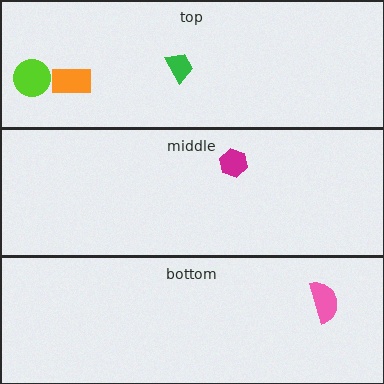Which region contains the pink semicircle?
The bottom region.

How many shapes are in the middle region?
1.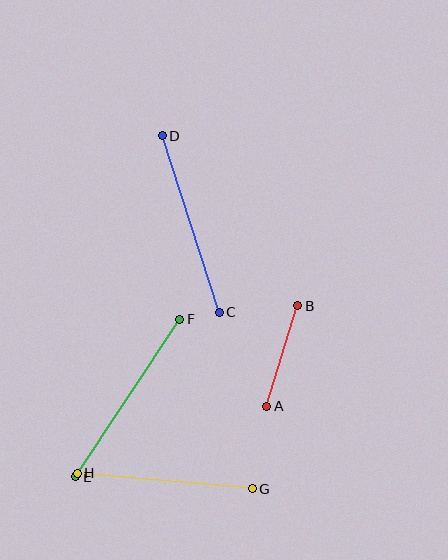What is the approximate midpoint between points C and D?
The midpoint is at approximately (191, 224) pixels.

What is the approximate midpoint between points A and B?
The midpoint is at approximately (282, 356) pixels.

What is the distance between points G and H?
The distance is approximately 176 pixels.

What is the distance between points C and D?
The distance is approximately 186 pixels.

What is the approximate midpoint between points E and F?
The midpoint is at approximately (128, 398) pixels.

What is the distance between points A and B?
The distance is approximately 105 pixels.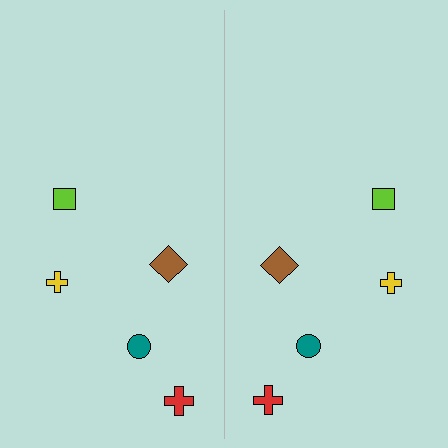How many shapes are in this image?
There are 10 shapes in this image.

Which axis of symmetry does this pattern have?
The pattern has a vertical axis of symmetry running through the center of the image.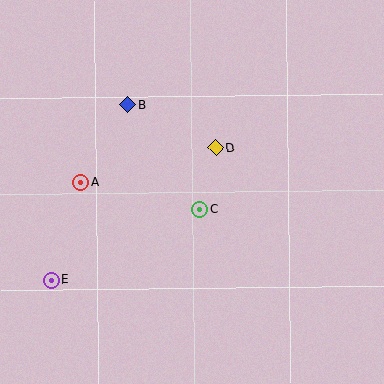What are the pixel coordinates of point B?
Point B is at (128, 104).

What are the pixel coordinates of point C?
Point C is at (200, 209).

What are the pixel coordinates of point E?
Point E is at (51, 280).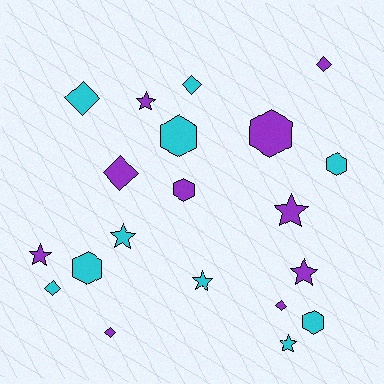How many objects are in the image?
There are 20 objects.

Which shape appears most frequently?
Star, with 7 objects.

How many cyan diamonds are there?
There are 3 cyan diamonds.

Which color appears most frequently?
Purple, with 10 objects.